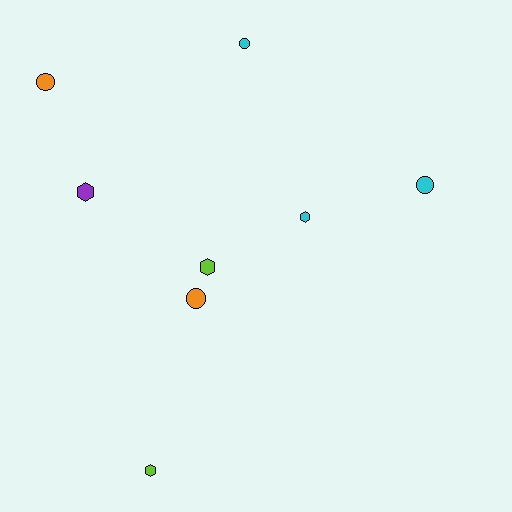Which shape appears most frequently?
Circle, with 4 objects.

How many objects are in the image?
There are 8 objects.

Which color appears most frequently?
Cyan, with 3 objects.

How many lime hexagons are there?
There are 2 lime hexagons.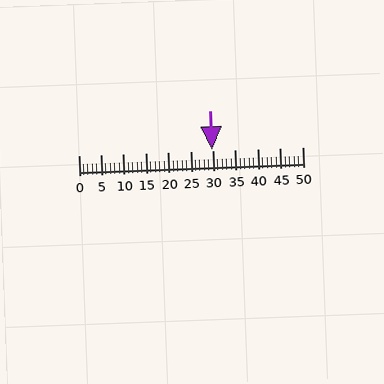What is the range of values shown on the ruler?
The ruler shows values from 0 to 50.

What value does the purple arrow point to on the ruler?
The purple arrow points to approximately 30.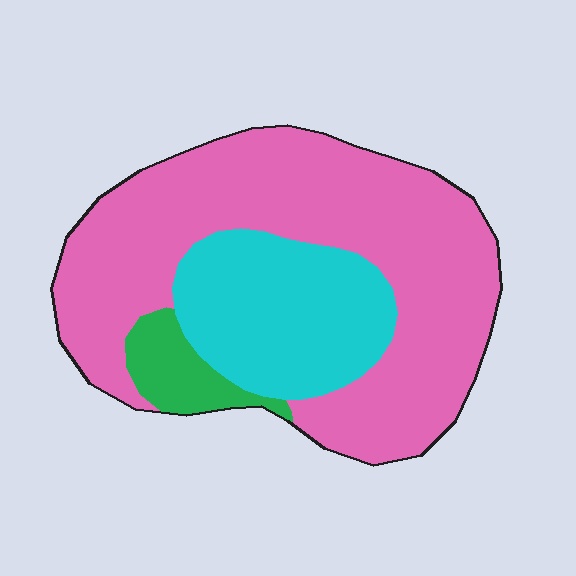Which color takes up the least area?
Green, at roughly 5%.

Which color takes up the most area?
Pink, at roughly 65%.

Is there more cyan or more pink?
Pink.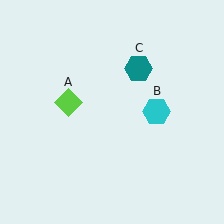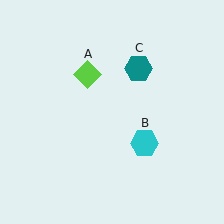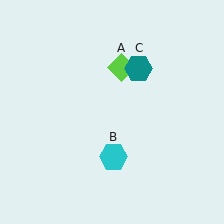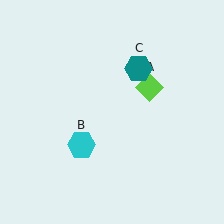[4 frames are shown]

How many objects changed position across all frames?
2 objects changed position: lime diamond (object A), cyan hexagon (object B).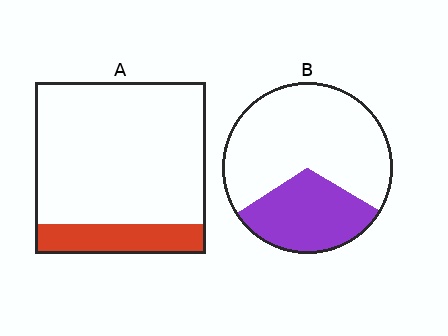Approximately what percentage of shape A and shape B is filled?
A is approximately 15% and B is approximately 35%.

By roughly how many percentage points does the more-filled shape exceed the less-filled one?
By roughly 15 percentage points (B over A).